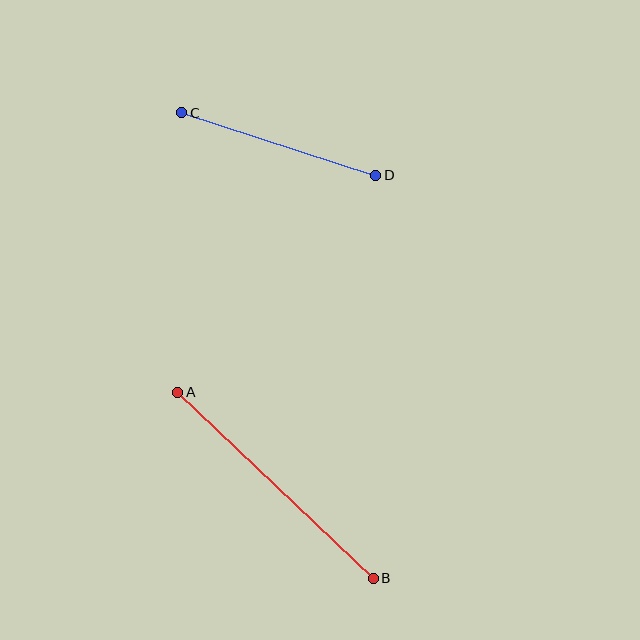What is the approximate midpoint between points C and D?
The midpoint is at approximately (279, 144) pixels.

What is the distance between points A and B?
The distance is approximately 270 pixels.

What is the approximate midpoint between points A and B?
The midpoint is at approximately (276, 485) pixels.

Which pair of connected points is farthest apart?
Points A and B are farthest apart.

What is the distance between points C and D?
The distance is approximately 203 pixels.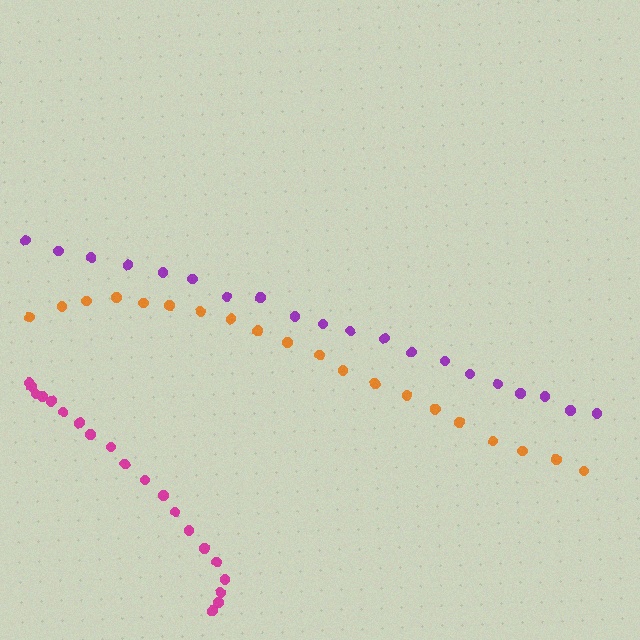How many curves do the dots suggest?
There are 3 distinct paths.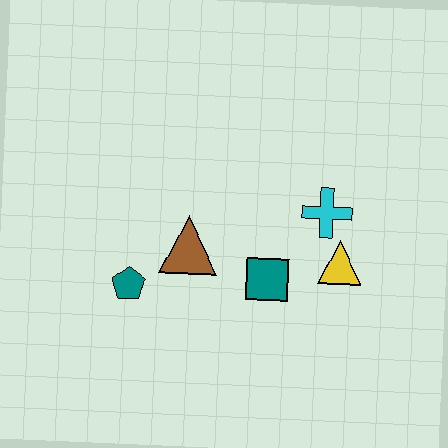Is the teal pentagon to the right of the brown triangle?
No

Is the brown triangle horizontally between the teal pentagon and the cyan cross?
Yes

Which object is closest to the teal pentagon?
The brown triangle is closest to the teal pentagon.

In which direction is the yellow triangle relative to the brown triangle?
The yellow triangle is to the right of the brown triangle.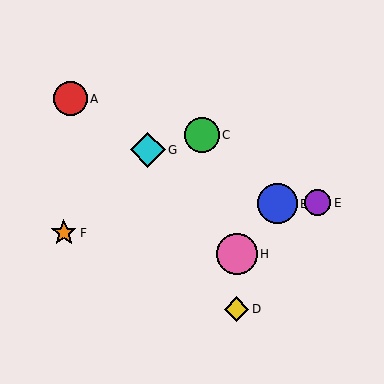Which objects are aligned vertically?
Objects D, H are aligned vertically.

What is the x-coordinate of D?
Object D is at x≈237.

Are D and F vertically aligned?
No, D is at x≈237 and F is at x≈64.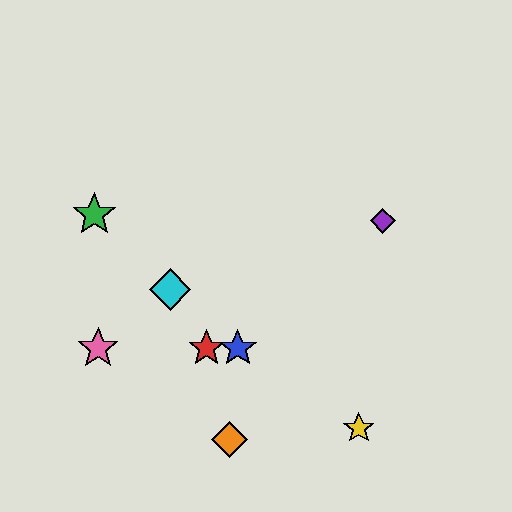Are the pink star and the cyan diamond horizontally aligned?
No, the pink star is at y≈348 and the cyan diamond is at y≈290.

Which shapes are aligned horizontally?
The red star, the blue star, the pink star are aligned horizontally.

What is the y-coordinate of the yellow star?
The yellow star is at y≈428.